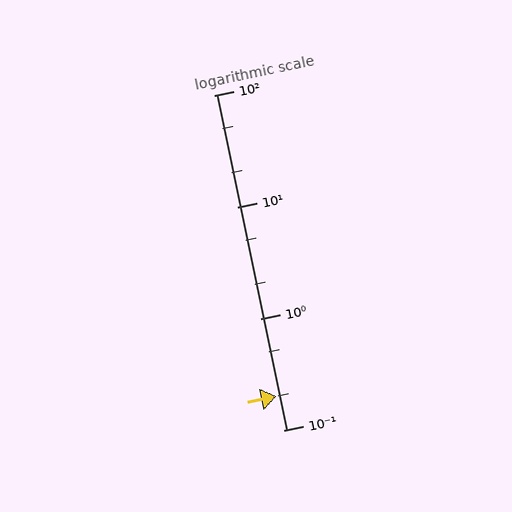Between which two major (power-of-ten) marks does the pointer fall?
The pointer is between 0.1 and 1.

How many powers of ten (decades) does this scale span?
The scale spans 3 decades, from 0.1 to 100.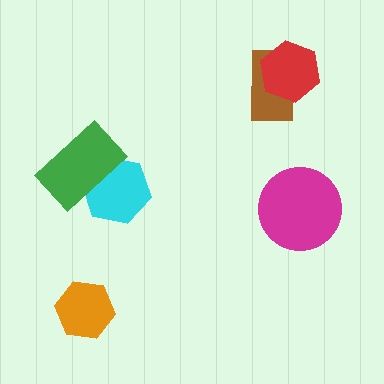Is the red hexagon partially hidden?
No, no other shape covers it.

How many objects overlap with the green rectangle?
1 object overlaps with the green rectangle.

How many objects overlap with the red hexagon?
1 object overlaps with the red hexagon.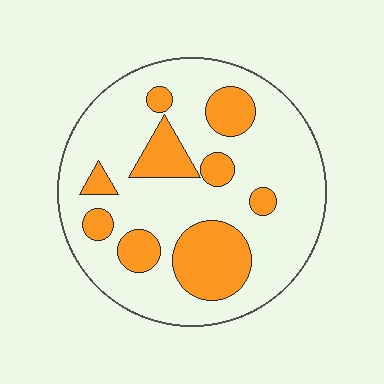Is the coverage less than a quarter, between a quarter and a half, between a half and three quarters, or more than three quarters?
Between a quarter and a half.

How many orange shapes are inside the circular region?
9.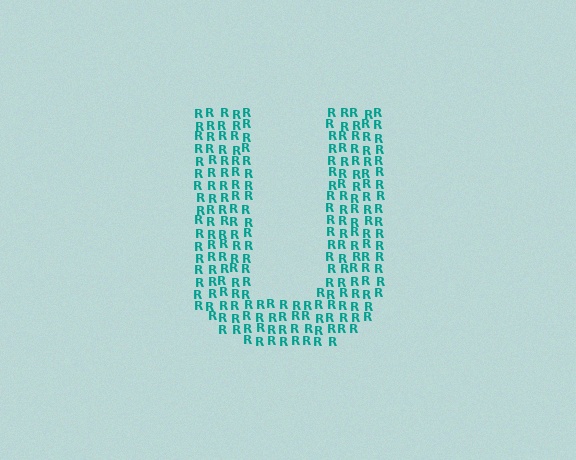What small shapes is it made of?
It is made of small letter R's.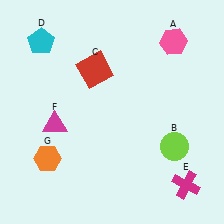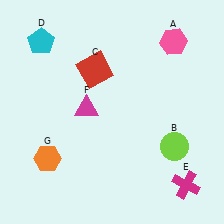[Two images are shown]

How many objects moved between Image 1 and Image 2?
1 object moved between the two images.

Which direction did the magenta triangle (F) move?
The magenta triangle (F) moved right.